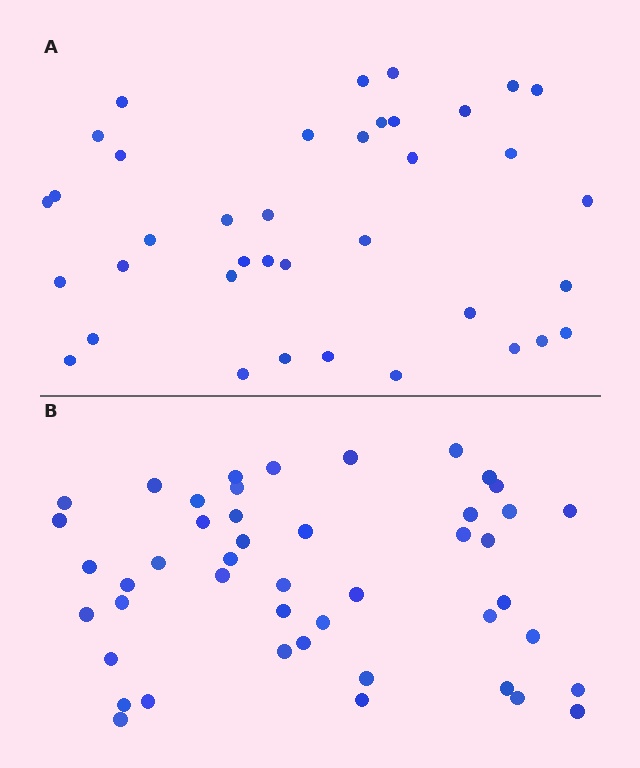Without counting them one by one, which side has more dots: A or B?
Region B (the bottom region) has more dots.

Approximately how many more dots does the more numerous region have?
Region B has roughly 8 or so more dots than region A.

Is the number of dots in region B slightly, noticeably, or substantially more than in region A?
Region B has only slightly more — the two regions are fairly close. The ratio is roughly 1.2 to 1.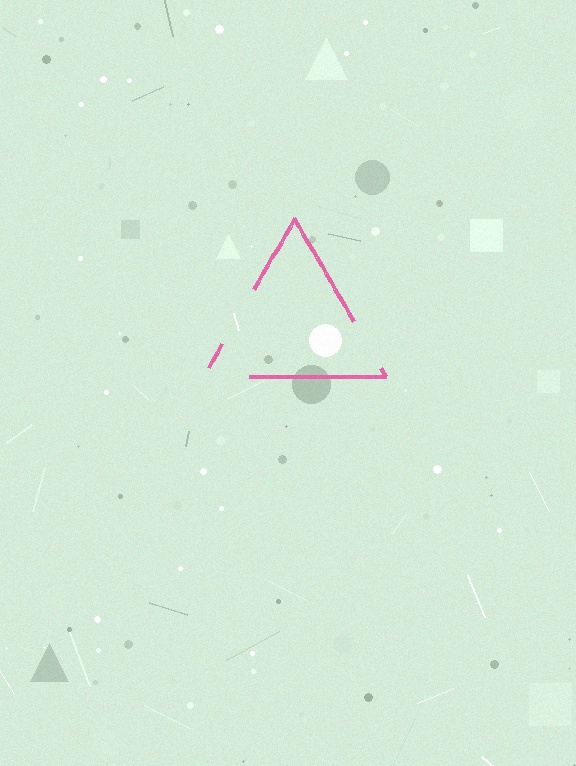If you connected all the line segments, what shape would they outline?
They would outline a triangle.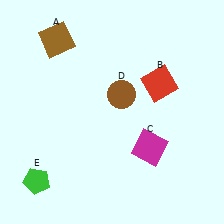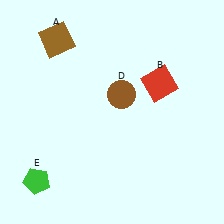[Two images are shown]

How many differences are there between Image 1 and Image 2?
There is 1 difference between the two images.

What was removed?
The magenta square (C) was removed in Image 2.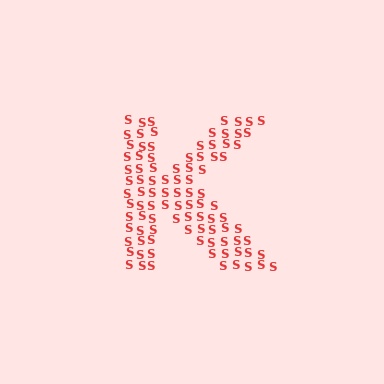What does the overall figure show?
The overall figure shows the letter K.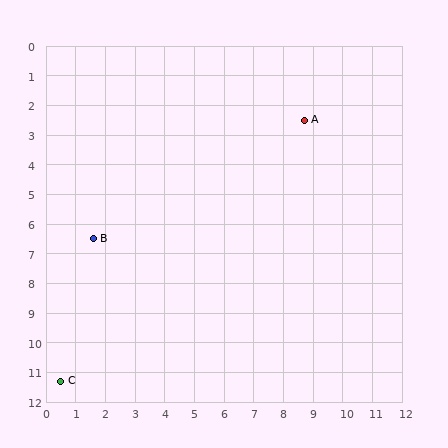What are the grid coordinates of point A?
Point A is at approximately (8.7, 2.5).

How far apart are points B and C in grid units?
Points B and C are about 4.9 grid units apart.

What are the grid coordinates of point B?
Point B is at approximately (1.6, 6.5).